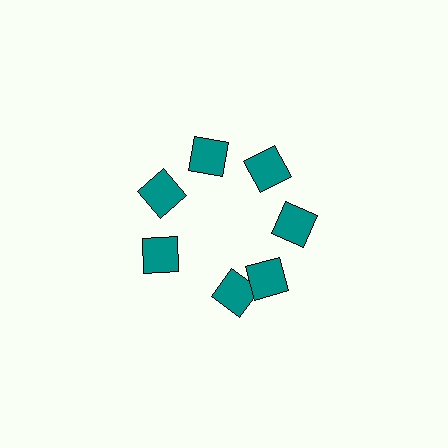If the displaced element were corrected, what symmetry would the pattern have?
It would have 7-fold rotational symmetry — the pattern would map onto itself every 51 degrees.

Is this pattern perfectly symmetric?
No. The 7 teal diamonds are arranged in a ring, but one element near the 6 o'clock position is rotated out of alignment along the ring, breaking the 7-fold rotational symmetry.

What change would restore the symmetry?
The symmetry would be restored by rotating it back into even spacing with its neighbors so that all 7 diamonds sit at equal angles and equal distance from the center.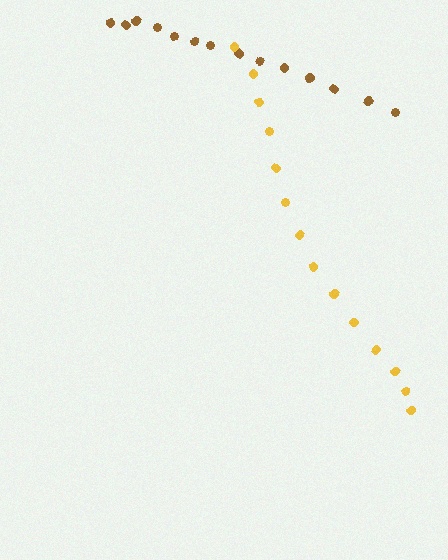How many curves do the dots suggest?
There are 2 distinct paths.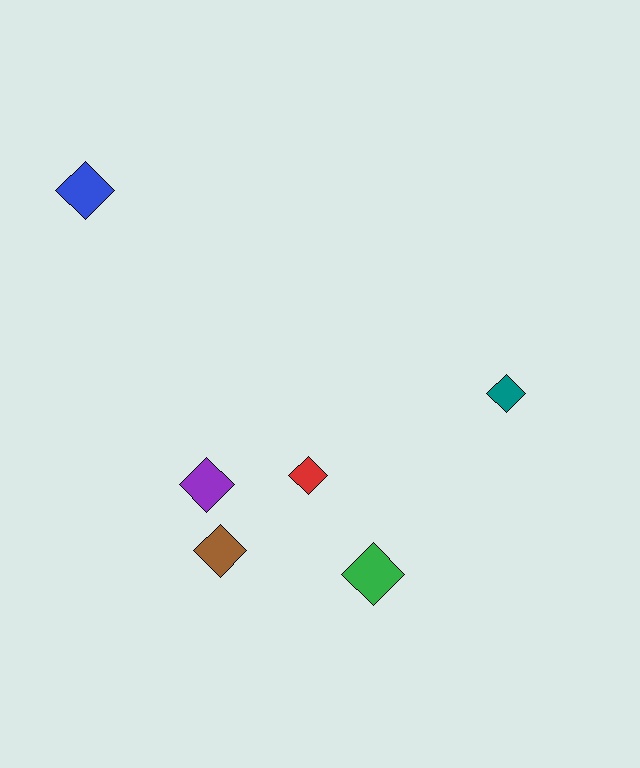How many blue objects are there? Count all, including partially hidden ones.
There is 1 blue object.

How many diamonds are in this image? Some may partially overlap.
There are 6 diamonds.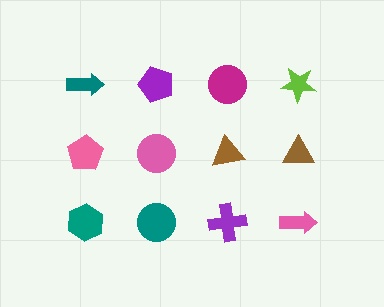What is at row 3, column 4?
A pink arrow.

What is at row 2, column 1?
A pink pentagon.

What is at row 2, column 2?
A pink circle.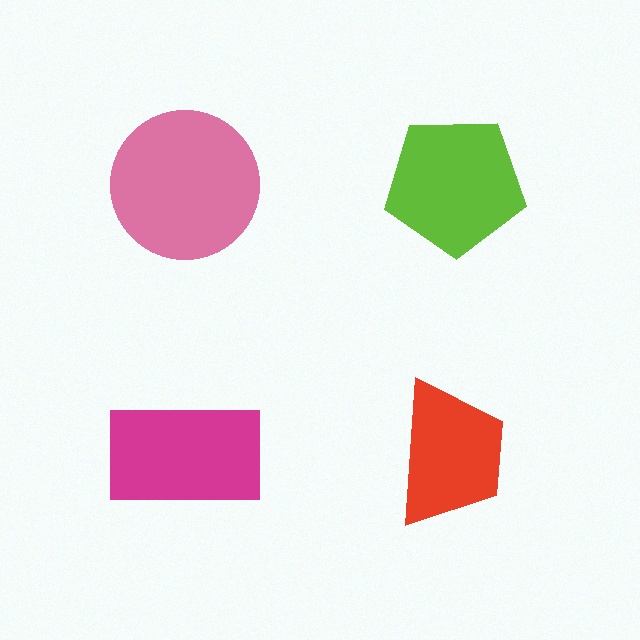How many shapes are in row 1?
2 shapes.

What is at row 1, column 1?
A pink circle.